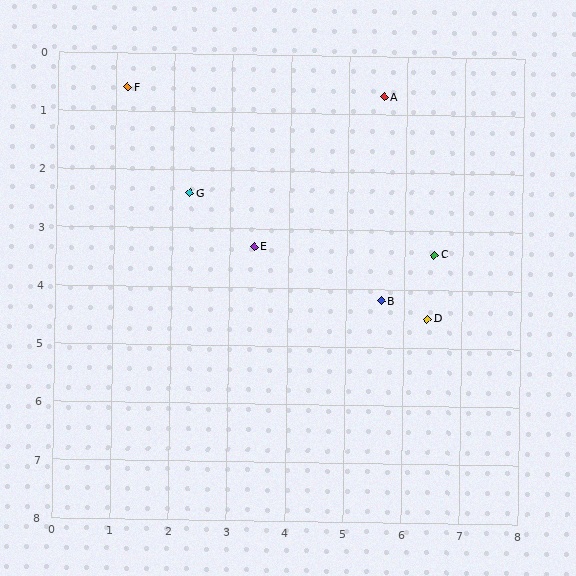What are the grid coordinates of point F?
Point F is at approximately (1.2, 0.6).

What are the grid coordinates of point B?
Point B is at approximately (5.6, 4.2).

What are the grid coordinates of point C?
Point C is at approximately (6.5, 3.4).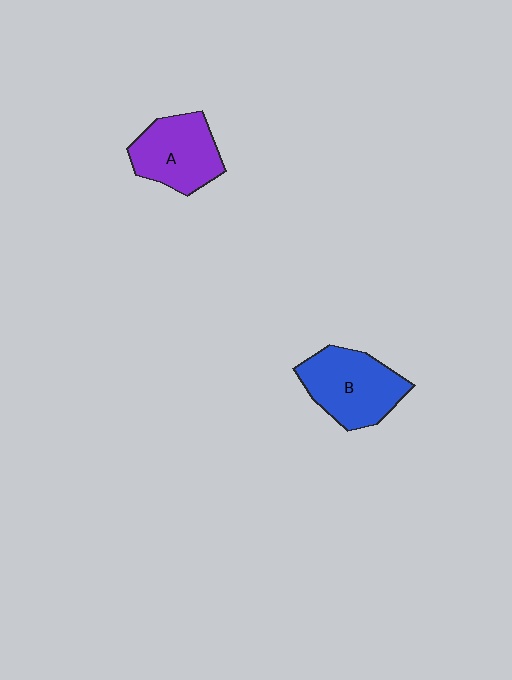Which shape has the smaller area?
Shape A (purple).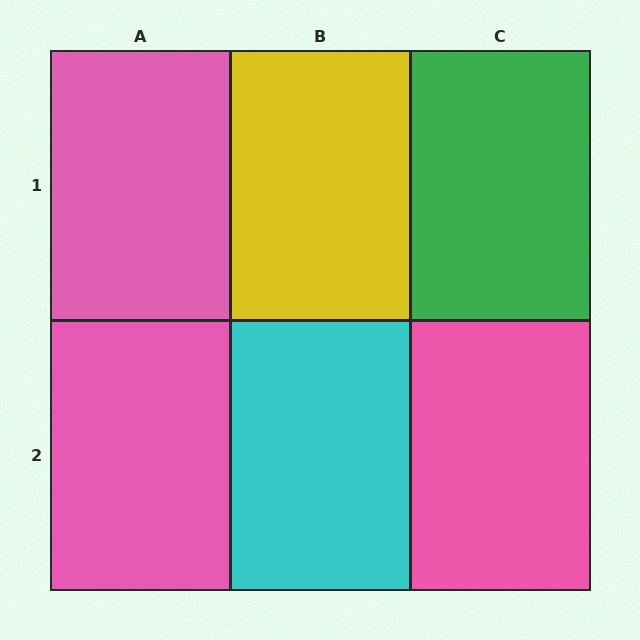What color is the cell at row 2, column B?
Cyan.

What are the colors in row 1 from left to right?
Pink, yellow, green.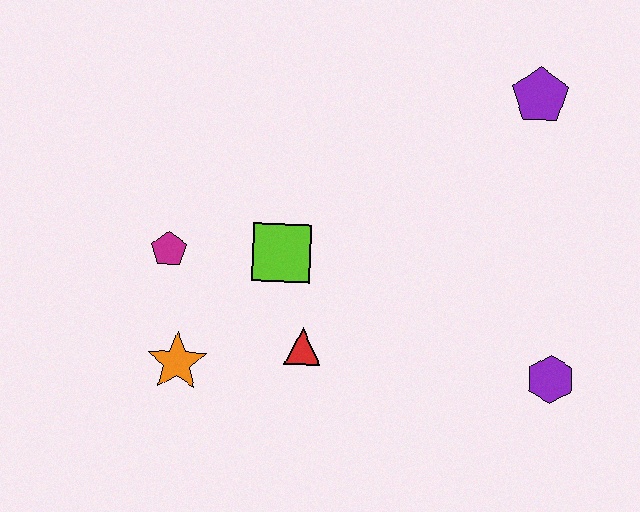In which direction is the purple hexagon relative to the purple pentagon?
The purple hexagon is below the purple pentagon.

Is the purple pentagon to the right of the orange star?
Yes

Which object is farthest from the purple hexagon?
The magenta pentagon is farthest from the purple hexagon.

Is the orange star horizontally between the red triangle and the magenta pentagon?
Yes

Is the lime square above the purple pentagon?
No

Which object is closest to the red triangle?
The lime square is closest to the red triangle.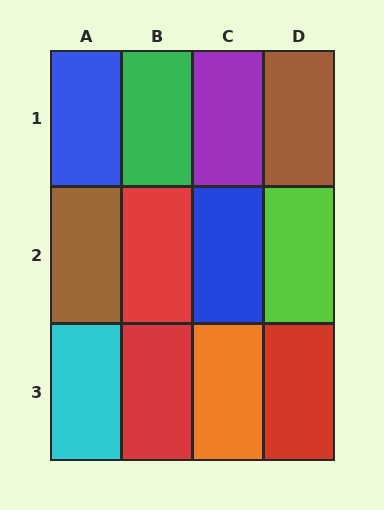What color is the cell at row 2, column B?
Red.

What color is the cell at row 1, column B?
Green.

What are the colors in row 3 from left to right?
Cyan, red, orange, red.